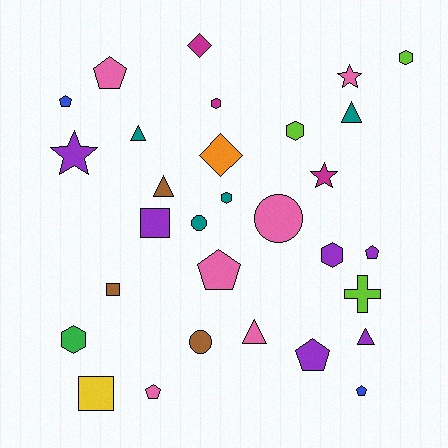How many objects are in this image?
There are 30 objects.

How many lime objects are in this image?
There are 3 lime objects.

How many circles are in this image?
There are 3 circles.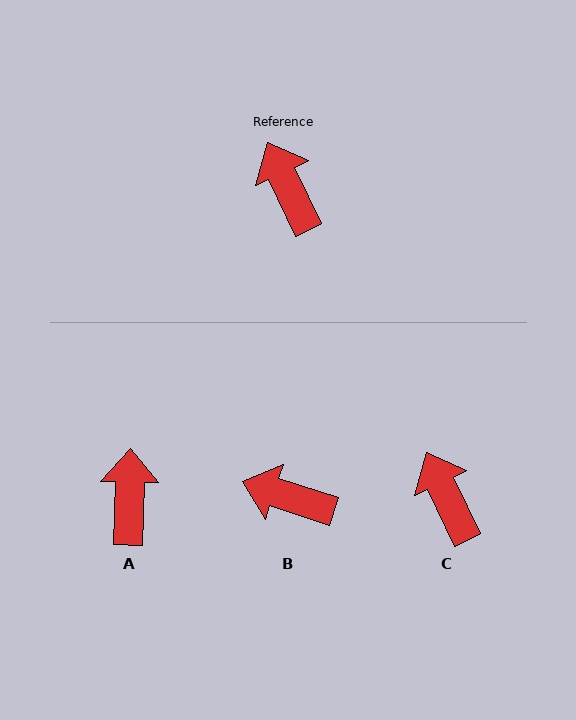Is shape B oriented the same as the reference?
No, it is off by about 47 degrees.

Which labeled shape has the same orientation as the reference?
C.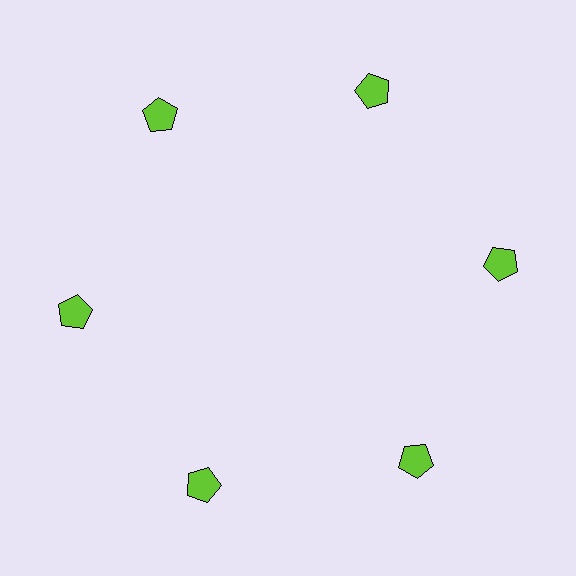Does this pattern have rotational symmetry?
Yes, this pattern has 6-fold rotational symmetry. It looks the same after rotating 60 degrees around the center.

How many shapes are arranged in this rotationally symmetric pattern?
There are 6 shapes, arranged in 6 groups of 1.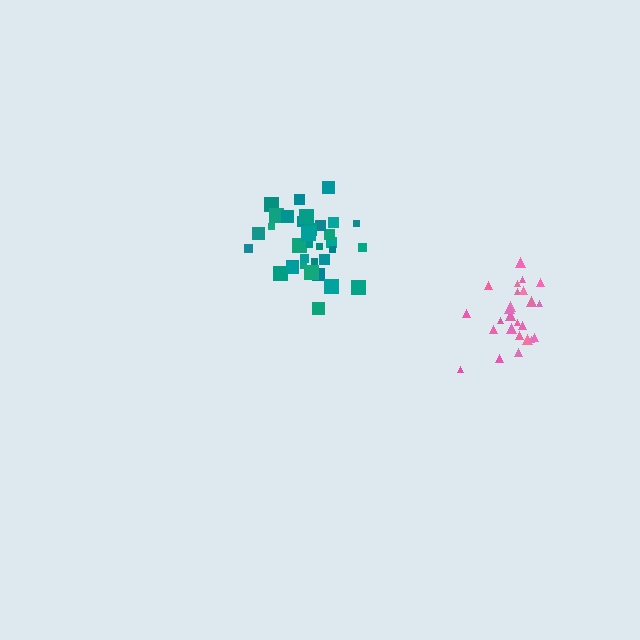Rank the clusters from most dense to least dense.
teal, pink.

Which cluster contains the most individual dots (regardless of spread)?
Teal (35).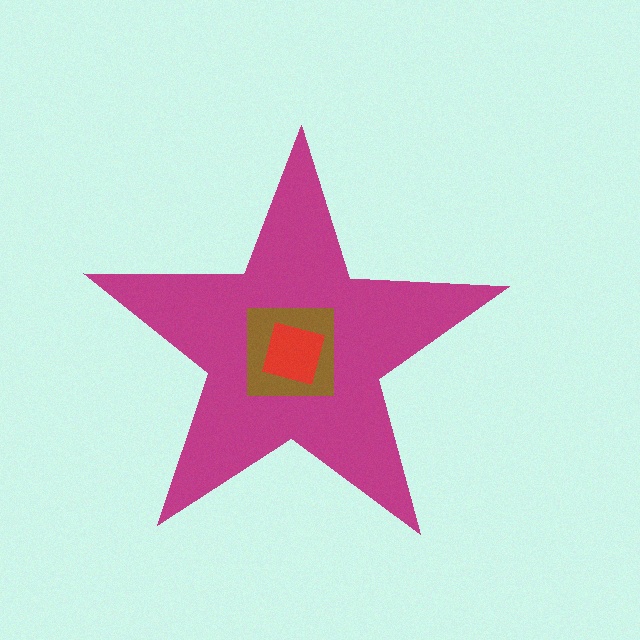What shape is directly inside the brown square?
The red diamond.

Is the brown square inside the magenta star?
Yes.